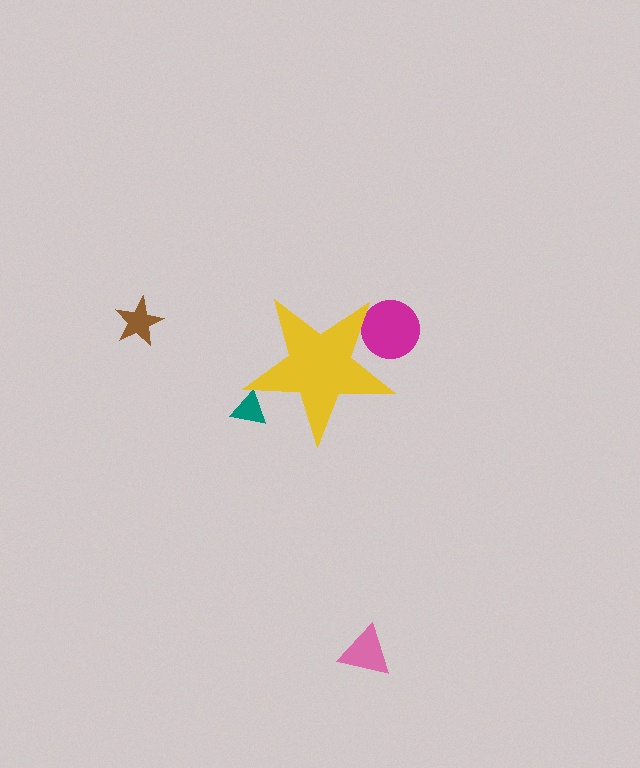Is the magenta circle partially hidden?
Yes, the magenta circle is partially hidden behind the yellow star.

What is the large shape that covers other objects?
A yellow star.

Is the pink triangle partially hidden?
No, the pink triangle is fully visible.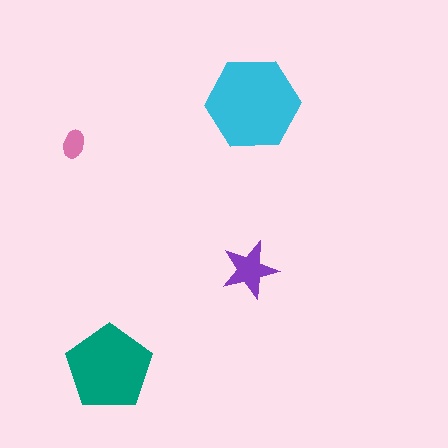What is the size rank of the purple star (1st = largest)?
3rd.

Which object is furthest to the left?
The pink ellipse is leftmost.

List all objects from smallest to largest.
The pink ellipse, the purple star, the teal pentagon, the cyan hexagon.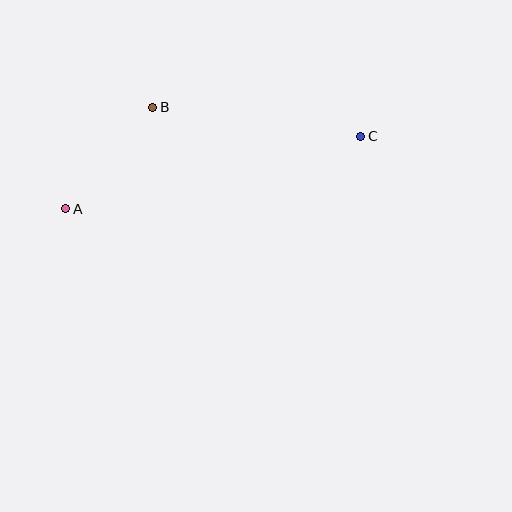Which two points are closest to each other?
Points A and B are closest to each other.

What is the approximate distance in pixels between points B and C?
The distance between B and C is approximately 210 pixels.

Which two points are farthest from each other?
Points A and C are farthest from each other.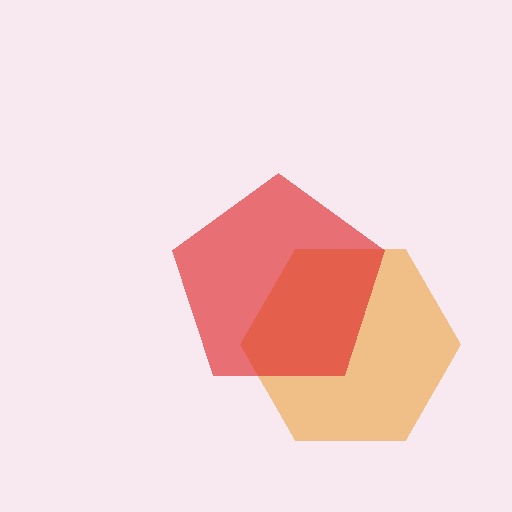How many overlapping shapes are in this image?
There are 2 overlapping shapes in the image.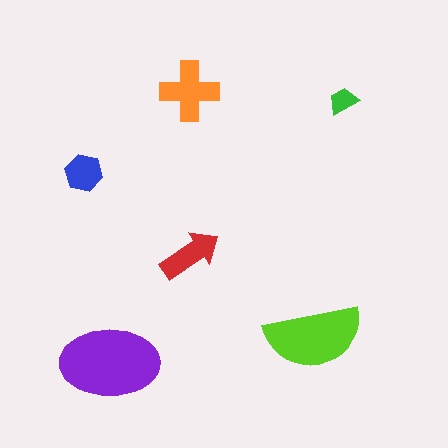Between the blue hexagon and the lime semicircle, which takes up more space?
The lime semicircle.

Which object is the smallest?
The green trapezoid.